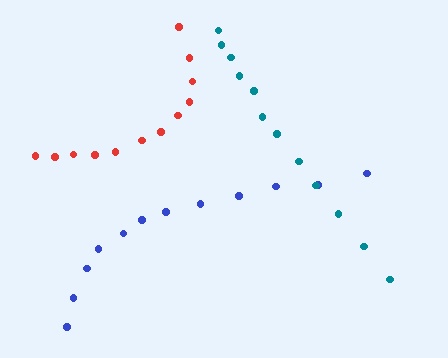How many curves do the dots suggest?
There are 3 distinct paths.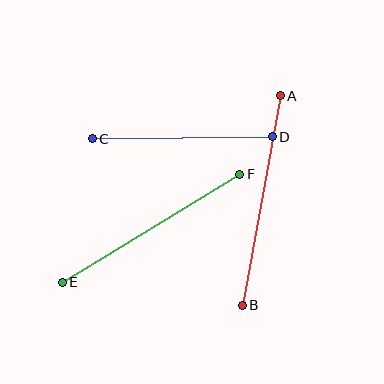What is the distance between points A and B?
The distance is approximately 213 pixels.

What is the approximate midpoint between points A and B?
The midpoint is at approximately (261, 200) pixels.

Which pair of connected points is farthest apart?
Points A and B are farthest apart.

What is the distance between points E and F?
The distance is approximately 208 pixels.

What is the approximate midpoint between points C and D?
The midpoint is at approximately (182, 138) pixels.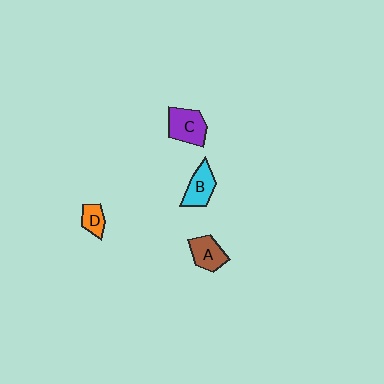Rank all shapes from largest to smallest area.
From largest to smallest: C (purple), A (brown), B (cyan), D (orange).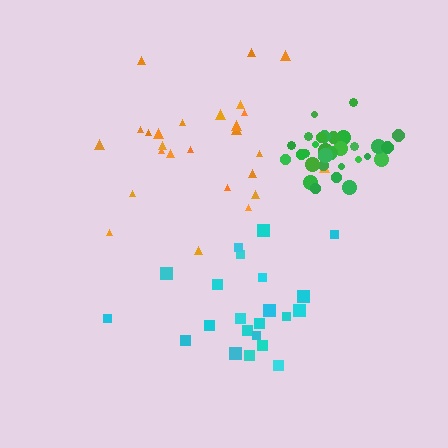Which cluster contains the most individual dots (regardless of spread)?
Green (32).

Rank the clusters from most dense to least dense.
green, cyan, orange.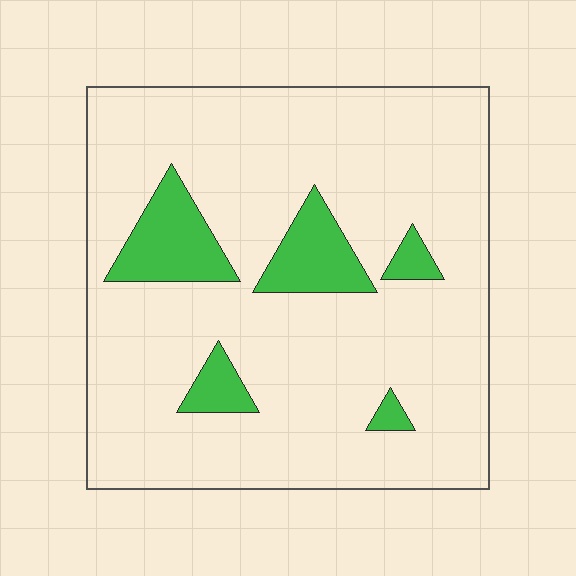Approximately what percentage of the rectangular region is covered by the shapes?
Approximately 15%.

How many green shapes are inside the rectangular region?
5.